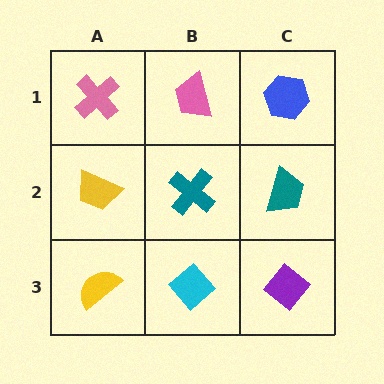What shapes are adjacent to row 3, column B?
A teal cross (row 2, column B), a yellow semicircle (row 3, column A), a purple diamond (row 3, column C).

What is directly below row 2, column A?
A yellow semicircle.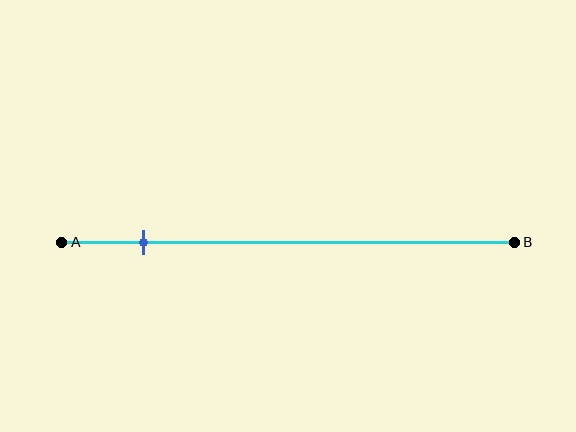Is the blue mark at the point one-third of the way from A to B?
No, the mark is at about 20% from A, not at the 33% one-third point.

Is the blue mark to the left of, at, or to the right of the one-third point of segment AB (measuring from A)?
The blue mark is to the left of the one-third point of segment AB.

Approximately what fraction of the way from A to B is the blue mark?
The blue mark is approximately 20% of the way from A to B.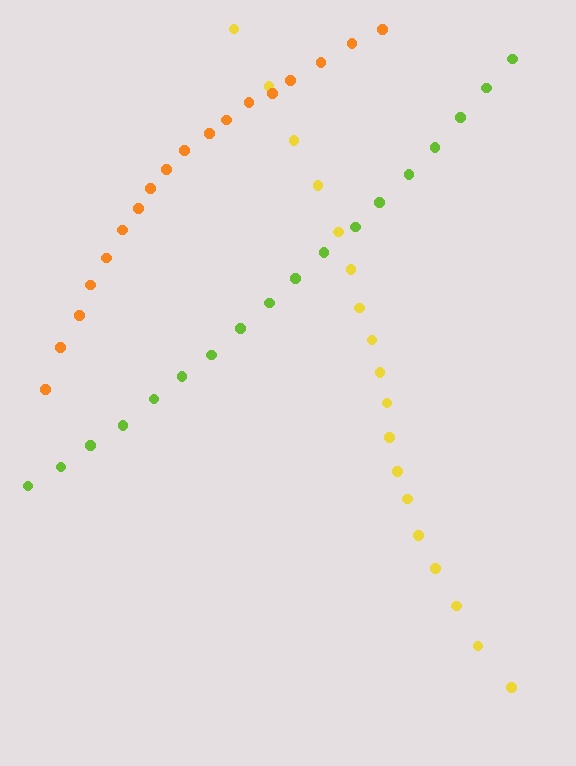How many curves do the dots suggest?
There are 3 distinct paths.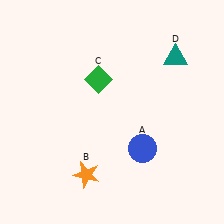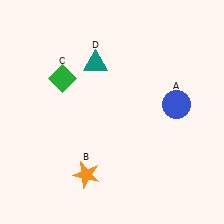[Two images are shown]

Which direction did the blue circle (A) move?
The blue circle (A) moved up.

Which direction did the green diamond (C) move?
The green diamond (C) moved left.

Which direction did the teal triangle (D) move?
The teal triangle (D) moved left.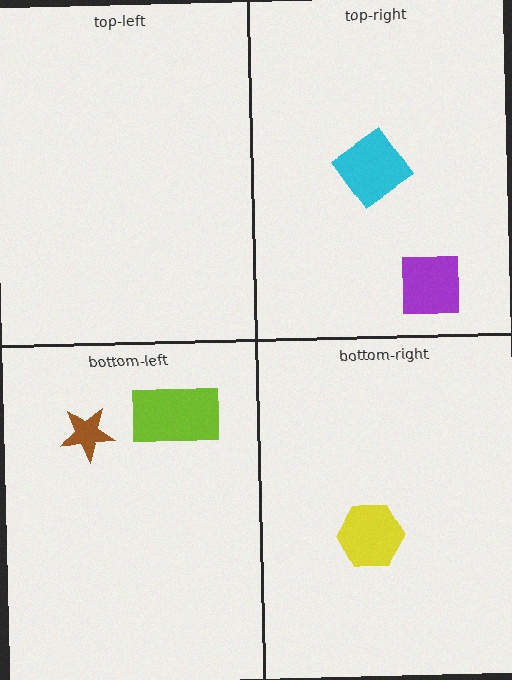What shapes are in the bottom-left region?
The lime rectangle, the brown star.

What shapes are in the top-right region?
The purple square, the cyan diamond.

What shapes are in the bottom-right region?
The yellow hexagon.